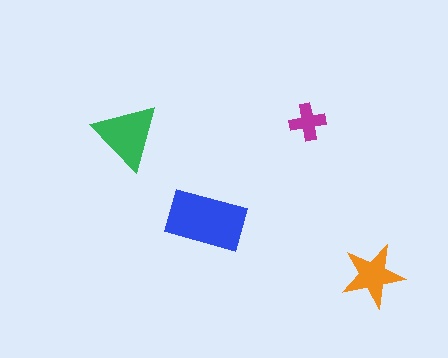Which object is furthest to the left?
The green triangle is leftmost.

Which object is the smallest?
The magenta cross.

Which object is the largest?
The blue rectangle.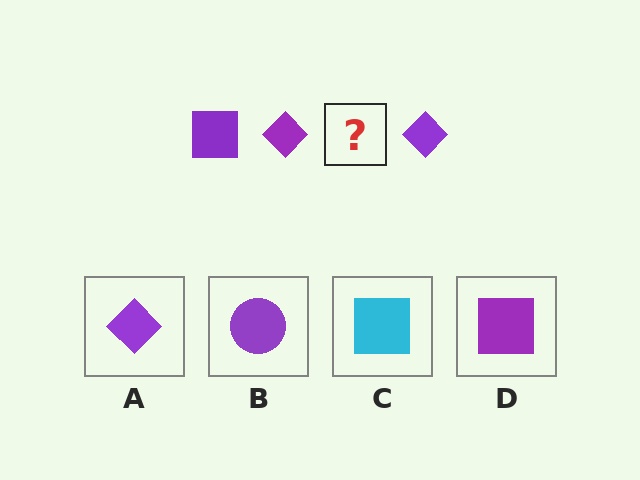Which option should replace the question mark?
Option D.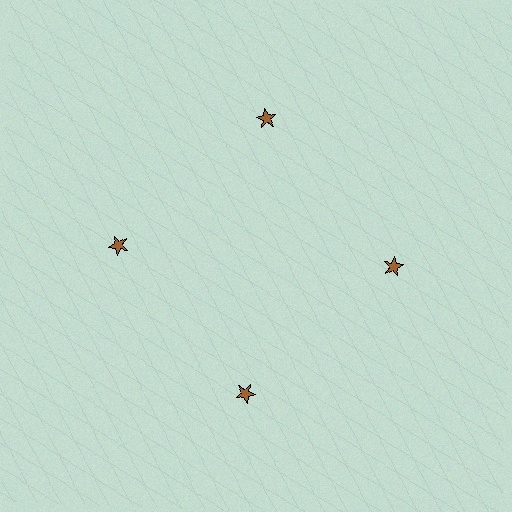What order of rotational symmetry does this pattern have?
This pattern has 4-fold rotational symmetry.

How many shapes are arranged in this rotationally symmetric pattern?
There are 4 shapes, arranged in 4 groups of 1.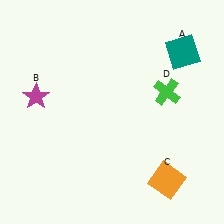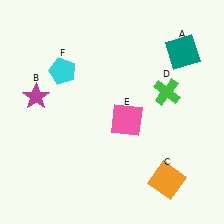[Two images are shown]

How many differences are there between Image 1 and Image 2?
There are 2 differences between the two images.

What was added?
A pink square (E), a cyan pentagon (F) were added in Image 2.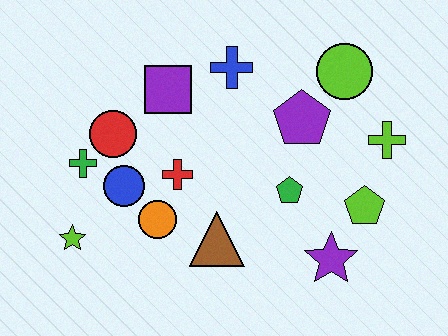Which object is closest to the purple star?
The lime pentagon is closest to the purple star.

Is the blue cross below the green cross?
No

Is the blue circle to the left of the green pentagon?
Yes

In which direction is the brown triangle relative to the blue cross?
The brown triangle is below the blue cross.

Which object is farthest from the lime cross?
The lime star is farthest from the lime cross.